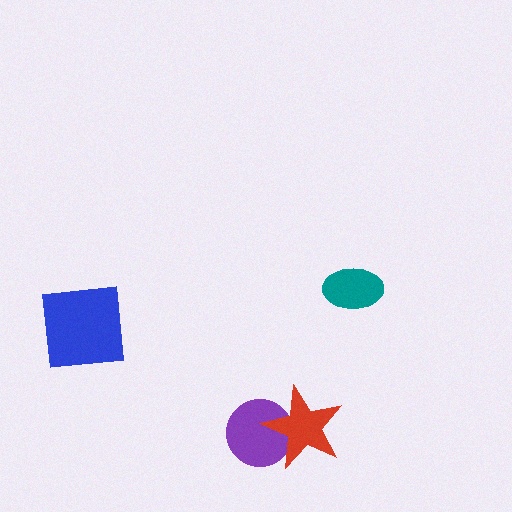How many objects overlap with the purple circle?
1 object overlaps with the purple circle.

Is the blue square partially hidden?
No, no other shape covers it.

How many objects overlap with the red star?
1 object overlaps with the red star.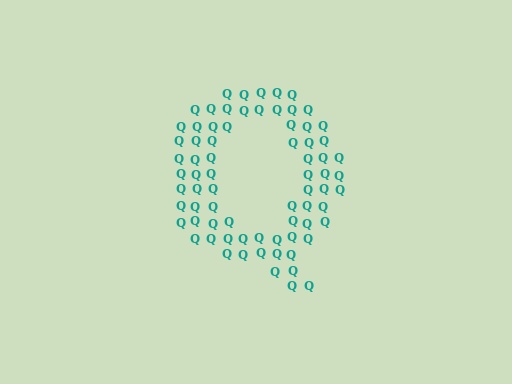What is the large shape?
The large shape is the letter Q.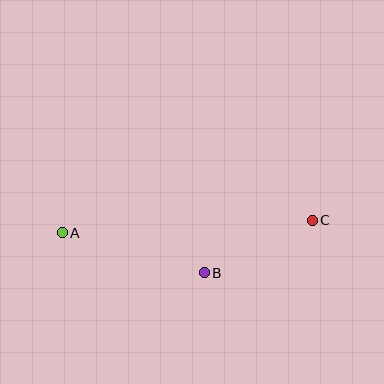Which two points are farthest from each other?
Points A and C are farthest from each other.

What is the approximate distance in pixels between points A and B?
The distance between A and B is approximately 147 pixels.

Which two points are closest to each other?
Points B and C are closest to each other.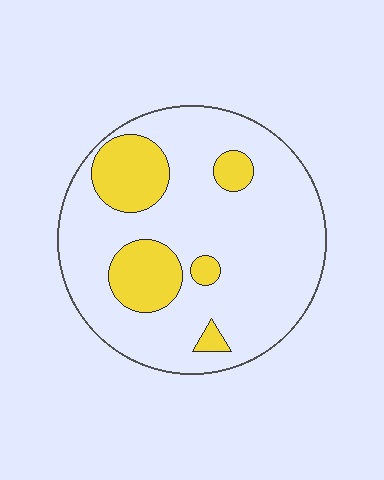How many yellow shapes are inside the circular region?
5.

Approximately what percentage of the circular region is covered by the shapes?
Approximately 20%.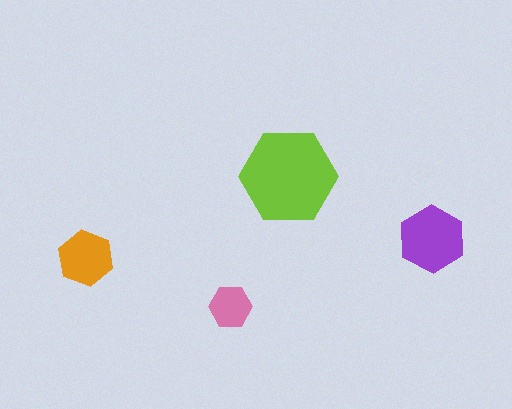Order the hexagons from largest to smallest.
the lime one, the purple one, the orange one, the pink one.